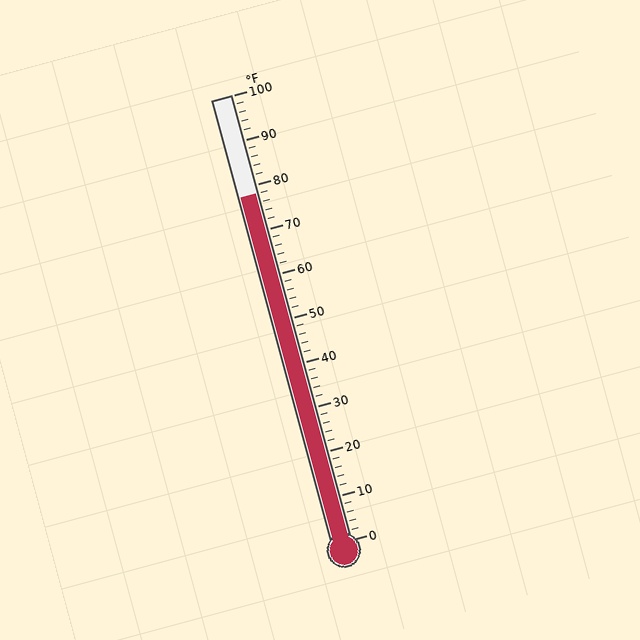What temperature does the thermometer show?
The thermometer shows approximately 78°F.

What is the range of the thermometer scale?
The thermometer scale ranges from 0°F to 100°F.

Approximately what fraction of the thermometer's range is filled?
The thermometer is filled to approximately 80% of its range.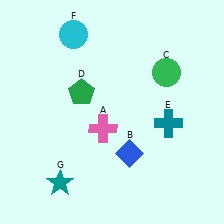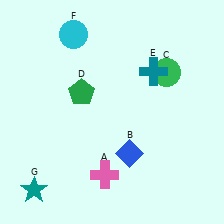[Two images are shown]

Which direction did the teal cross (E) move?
The teal cross (E) moved up.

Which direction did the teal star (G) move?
The teal star (G) moved left.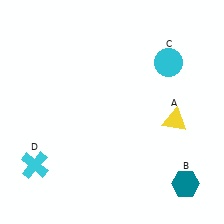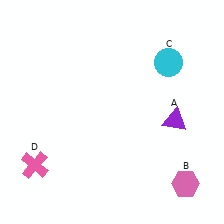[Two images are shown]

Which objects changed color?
A changed from yellow to purple. B changed from teal to pink. D changed from cyan to pink.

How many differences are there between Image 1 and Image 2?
There are 3 differences between the two images.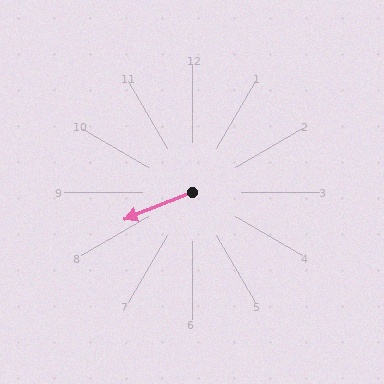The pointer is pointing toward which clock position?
Roughly 8 o'clock.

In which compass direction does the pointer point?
West.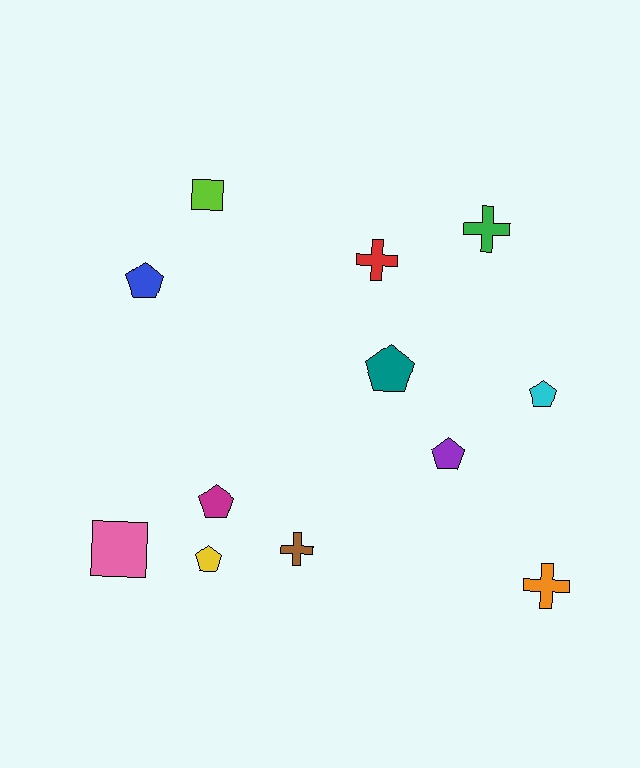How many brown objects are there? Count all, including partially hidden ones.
There is 1 brown object.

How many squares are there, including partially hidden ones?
There are 2 squares.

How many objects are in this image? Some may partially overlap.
There are 12 objects.